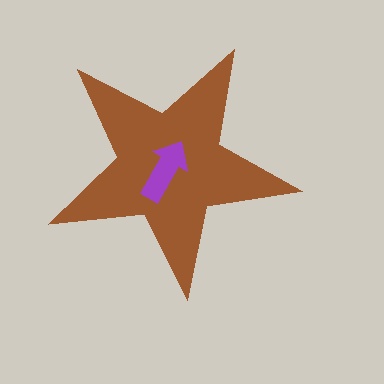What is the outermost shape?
The brown star.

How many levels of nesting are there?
2.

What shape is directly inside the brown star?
The purple arrow.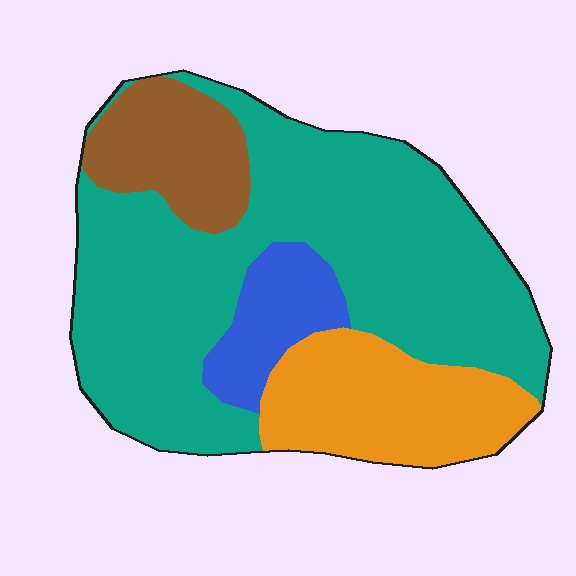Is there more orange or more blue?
Orange.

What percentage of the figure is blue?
Blue takes up about one tenth (1/10) of the figure.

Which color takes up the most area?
Teal, at roughly 60%.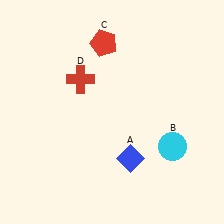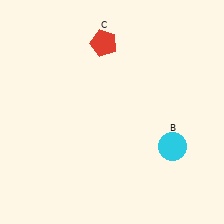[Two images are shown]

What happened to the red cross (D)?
The red cross (D) was removed in Image 2. It was in the top-left area of Image 1.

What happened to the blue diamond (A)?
The blue diamond (A) was removed in Image 2. It was in the bottom-right area of Image 1.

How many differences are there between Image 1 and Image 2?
There are 2 differences between the two images.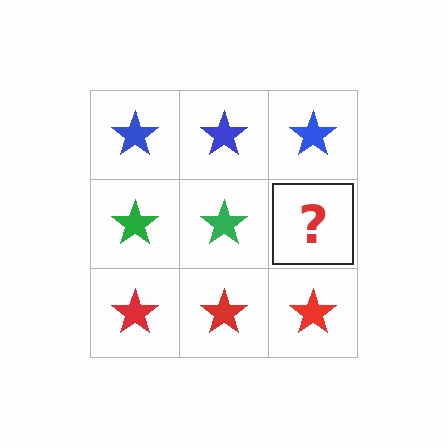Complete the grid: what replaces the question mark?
The question mark should be replaced with a green star.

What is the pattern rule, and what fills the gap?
The rule is that each row has a consistent color. The gap should be filled with a green star.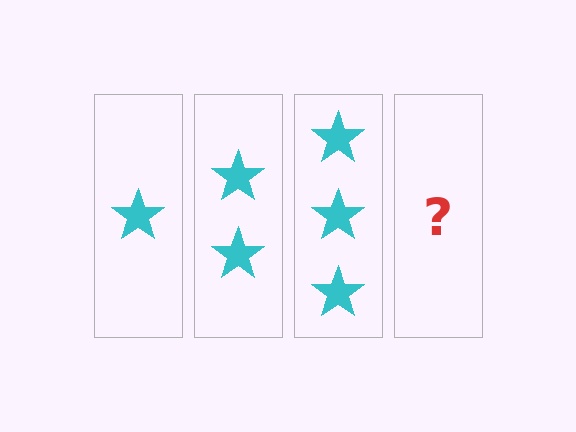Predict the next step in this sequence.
The next step is 4 stars.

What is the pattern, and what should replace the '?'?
The pattern is that each step adds one more star. The '?' should be 4 stars.